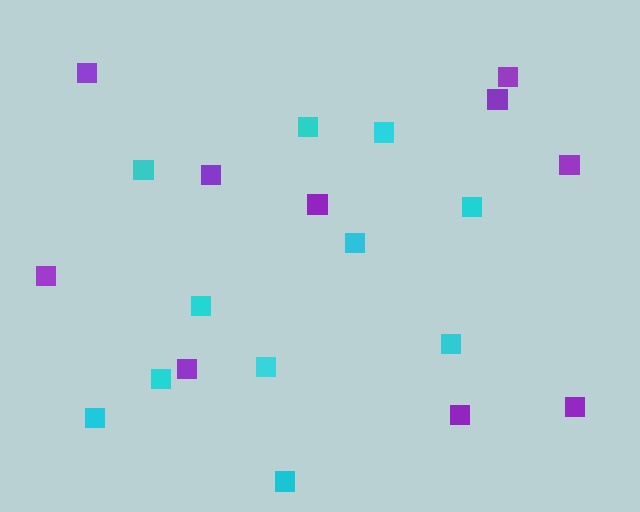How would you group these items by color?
There are 2 groups: one group of purple squares (10) and one group of cyan squares (11).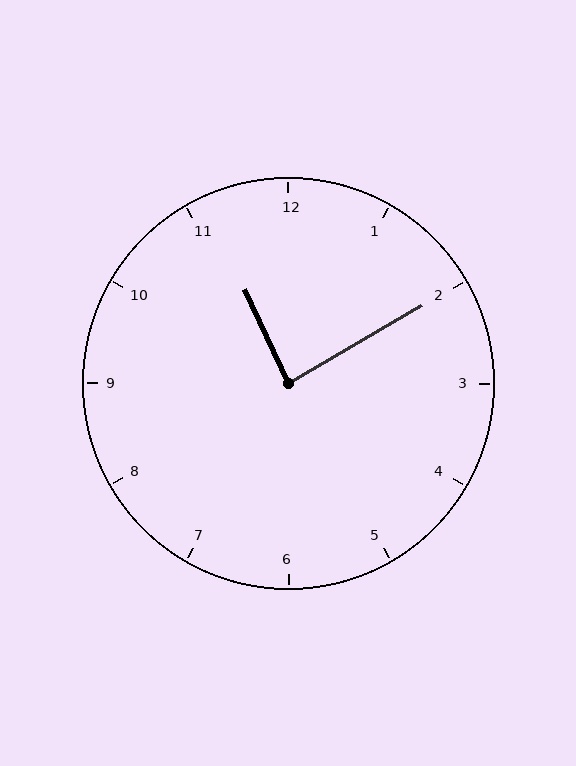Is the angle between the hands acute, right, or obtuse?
It is right.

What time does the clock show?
11:10.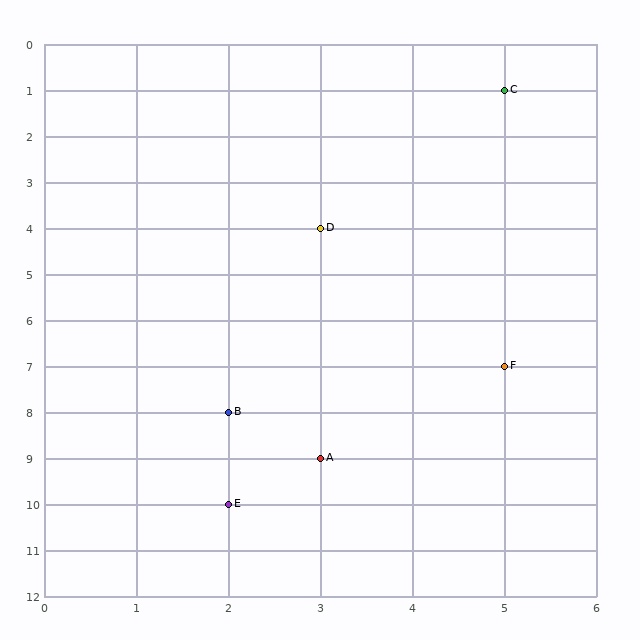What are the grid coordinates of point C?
Point C is at grid coordinates (5, 1).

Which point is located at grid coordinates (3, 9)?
Point A is at (3, 9).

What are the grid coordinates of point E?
Point E is at grid coordinates (2, 10).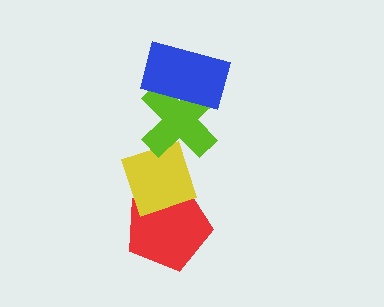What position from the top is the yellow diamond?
The yellow diamond is 3rd from the top.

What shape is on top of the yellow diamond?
The lime cross is on top of the yellow diamond.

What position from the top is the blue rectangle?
The blue rectangle is 1st from the top.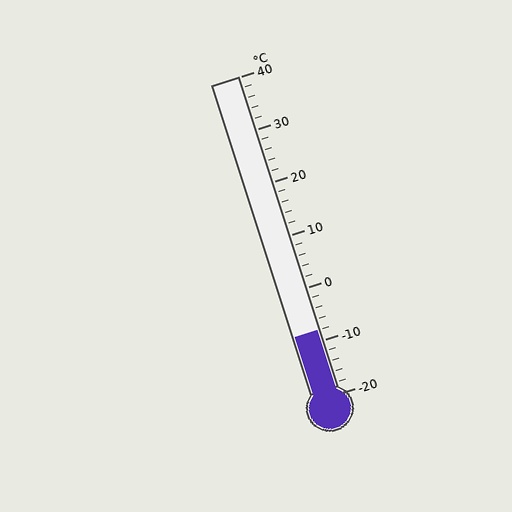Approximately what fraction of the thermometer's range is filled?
The thermometer is filled to approximately 20% of its range.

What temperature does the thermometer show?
The thermometer shows approximately -8°C.